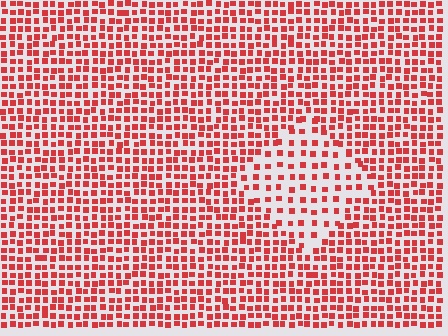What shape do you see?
I see a diamond.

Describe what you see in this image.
The image contains small red elements arranged at two different densities. A diamond-shaped region is visible where the elements are less densely packed than the surrounding area.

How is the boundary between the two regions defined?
The boundary is defined by a change in element density (approximately 1.9x ratio). All elements are the same color, size, and shape.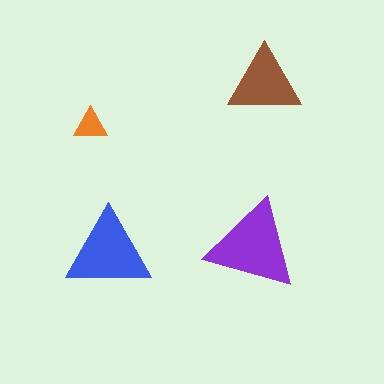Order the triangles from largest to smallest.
the purple one, the blue one, the brown one, the orange one.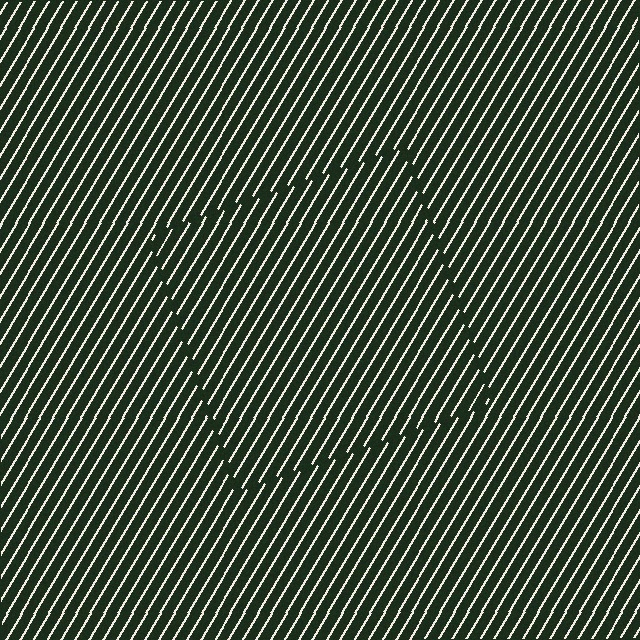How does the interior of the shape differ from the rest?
The interior of the shape contains the same grating, shifted by half a period — the contour is defined by the phase discontinuity where line-ends from the inner and outer gratings abut.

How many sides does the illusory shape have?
4 sides — the line-ends trace a square.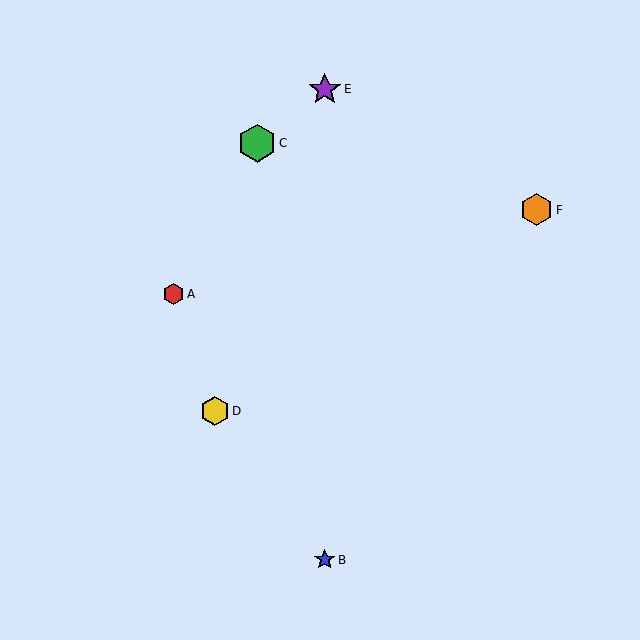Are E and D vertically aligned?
No, E is at x≈325 and D is at x≈215.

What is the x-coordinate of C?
Object C is at x≈257.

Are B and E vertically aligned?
Yes, both are at x≈325.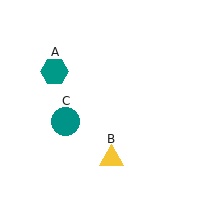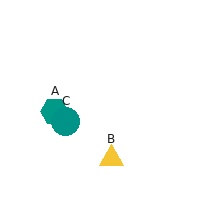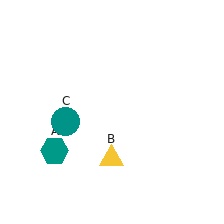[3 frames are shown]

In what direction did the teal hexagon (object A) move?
The teal hexagon (object A) moved down.